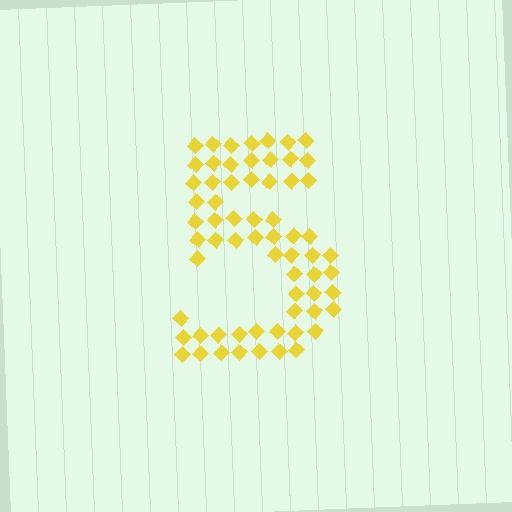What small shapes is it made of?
It is made of small diamonds.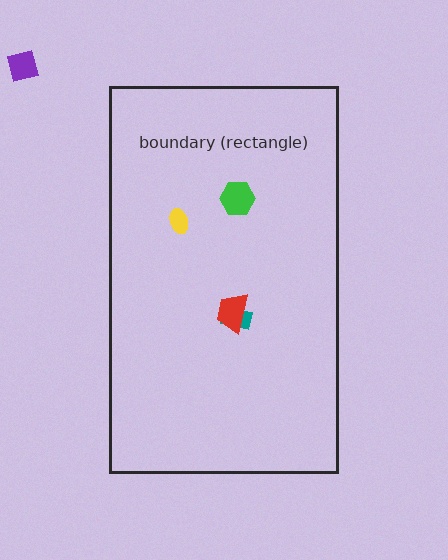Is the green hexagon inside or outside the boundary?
Inside.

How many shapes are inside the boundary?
4 inside, 1 outside.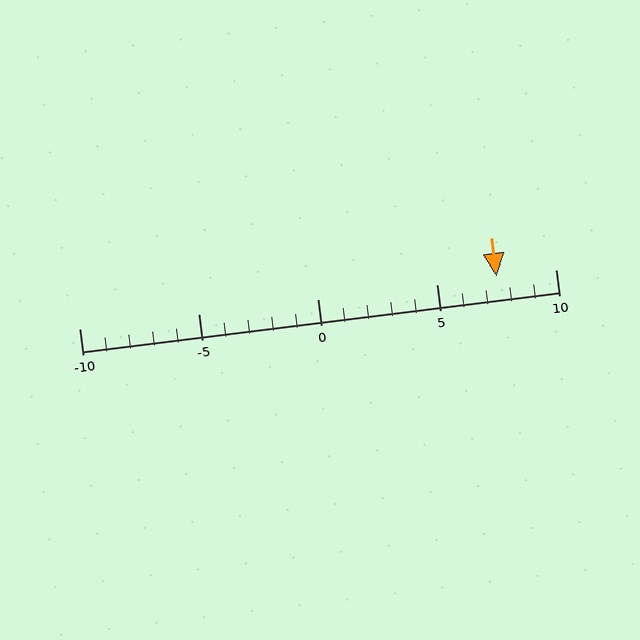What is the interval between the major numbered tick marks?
The major tick marks are spaced 5 units apart.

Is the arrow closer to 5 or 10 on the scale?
The arrow is closer to 10.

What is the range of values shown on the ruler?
The ruler shows values from -10 to 10.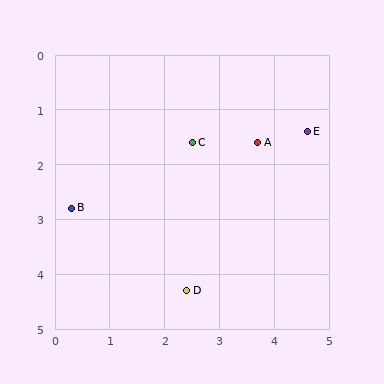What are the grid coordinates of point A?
Point A is at approximately (3.7, 1.6).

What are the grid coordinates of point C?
Point C is at approximately (2.5, 1.6).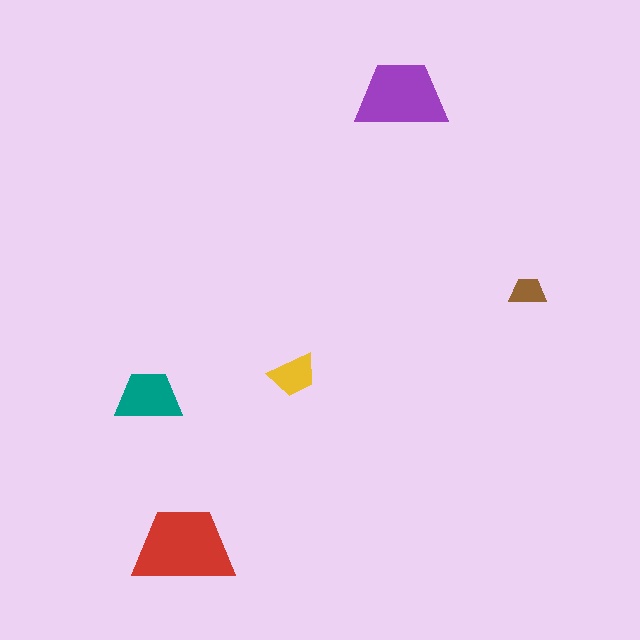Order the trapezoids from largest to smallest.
the red one, the purple one, the teal one, the yellow one, the brown one.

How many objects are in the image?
There are 5 objects in the image.